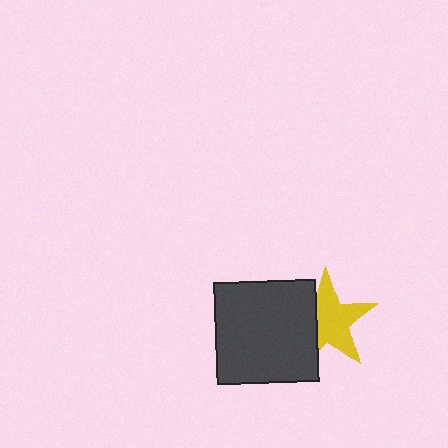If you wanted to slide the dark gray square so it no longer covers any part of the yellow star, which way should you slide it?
Slide it left — that is the most direct way to separate the two shapes.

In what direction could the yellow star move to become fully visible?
The yellow star could move right. That would shift it out from behind the dark gray square entirely.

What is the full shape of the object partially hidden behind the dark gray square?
The partially hidden object is a yellow star.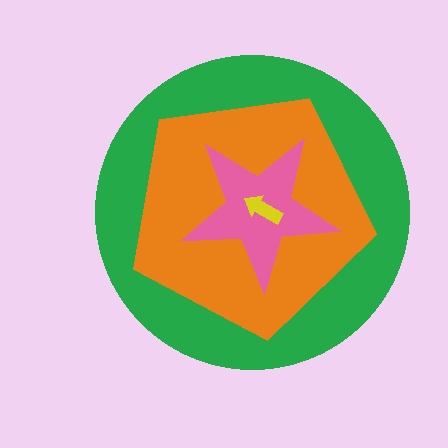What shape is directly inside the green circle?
The orange pentagon.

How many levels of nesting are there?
4.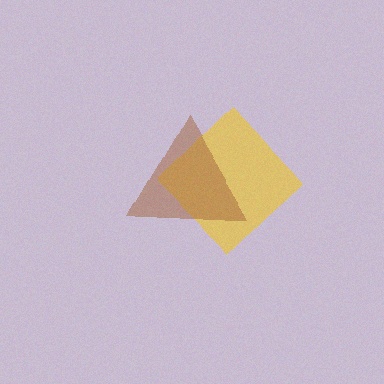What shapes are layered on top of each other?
The layered shapes are: a yellow diamond, a brown triangle.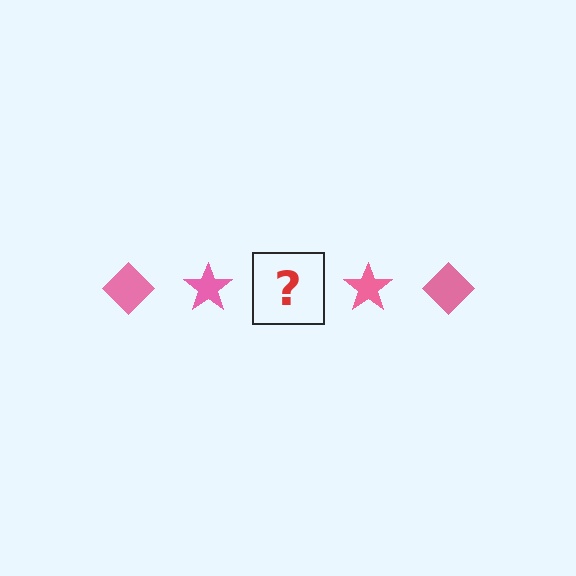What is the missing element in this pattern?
The missing element is a pink diamond.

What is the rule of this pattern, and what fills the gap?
The rule is that the pattern cycles through diamond, star shapes in pink. The gap should be filled with a pink diamond.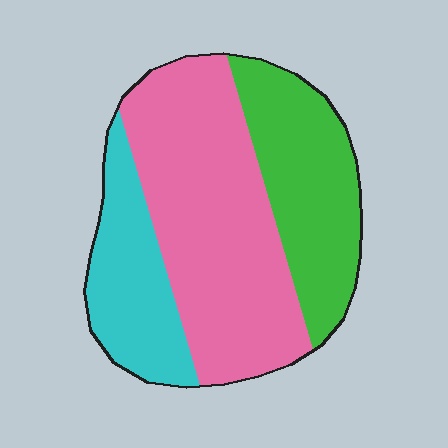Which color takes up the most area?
Pink, at roughly 50%.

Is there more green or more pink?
Pink.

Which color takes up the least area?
Cyan, at roughly 20%.